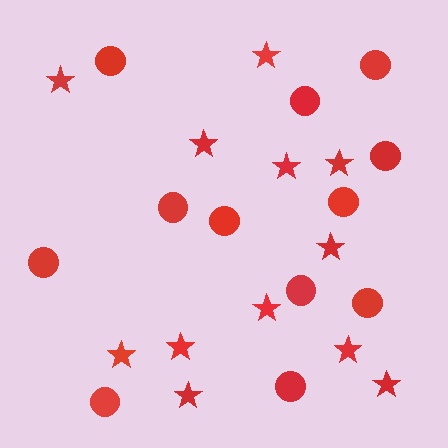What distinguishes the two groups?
There are 2 groups: one group of circles (12) and one group of stars (12).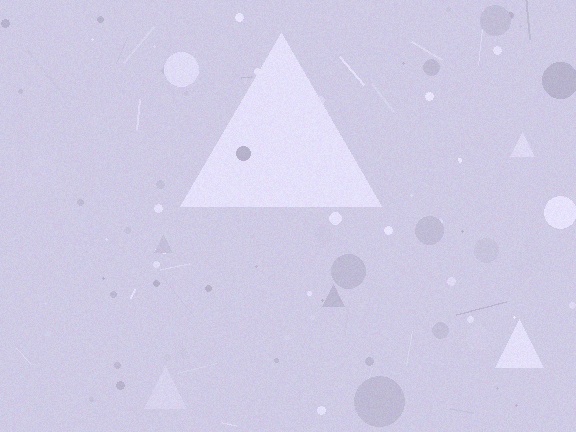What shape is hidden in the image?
A triangle is hidden in the image.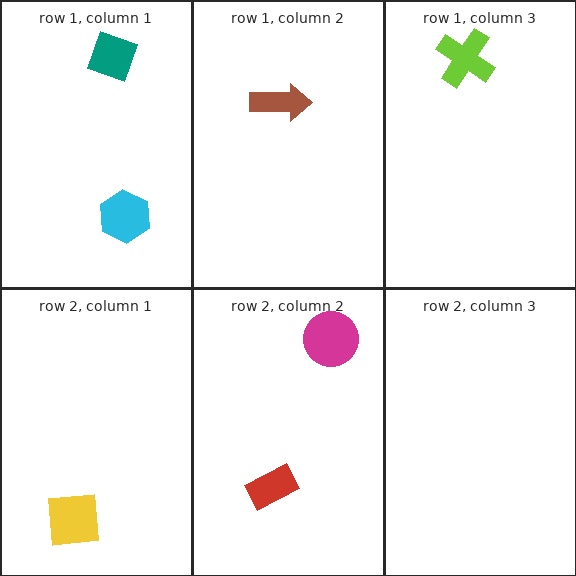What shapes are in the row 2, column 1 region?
The yellow square.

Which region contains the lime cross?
The row 1, column 3 region.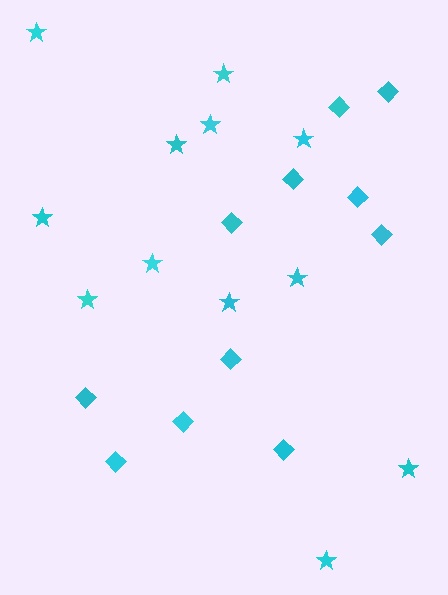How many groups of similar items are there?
There are 2 groups: one group of diamonds (11) and one group of stars (12).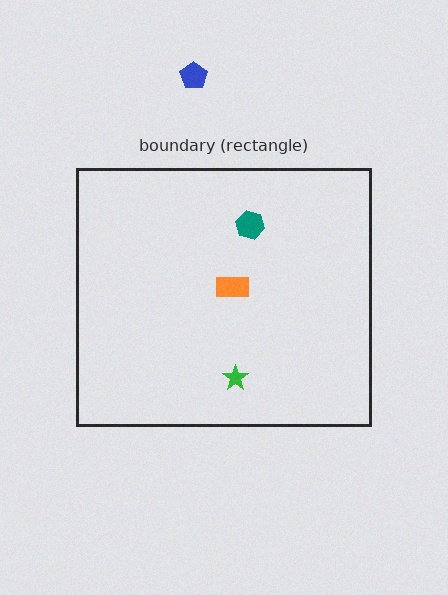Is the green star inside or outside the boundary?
Inside.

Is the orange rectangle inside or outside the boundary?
Inside.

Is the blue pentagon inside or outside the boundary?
Outside.